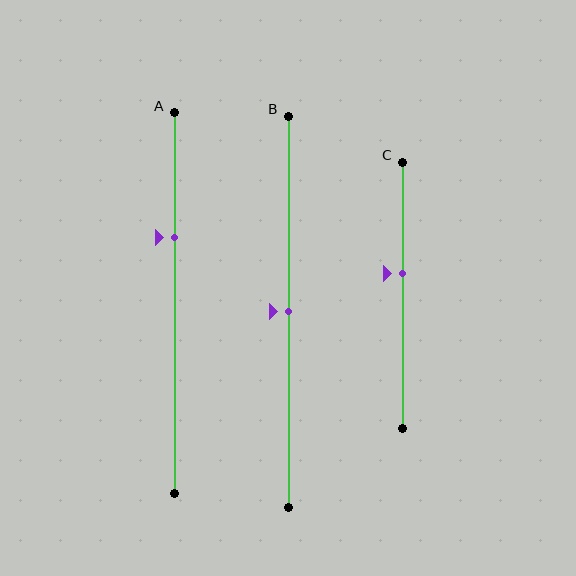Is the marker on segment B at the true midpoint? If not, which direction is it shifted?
Yes, the marker on segment B is at the true midpoint.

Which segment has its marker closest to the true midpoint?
Segment B has its marker closest to the true midpoint.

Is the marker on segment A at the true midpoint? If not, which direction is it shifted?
No, the marker on segment A is shifted upward by about 17% of the segment length.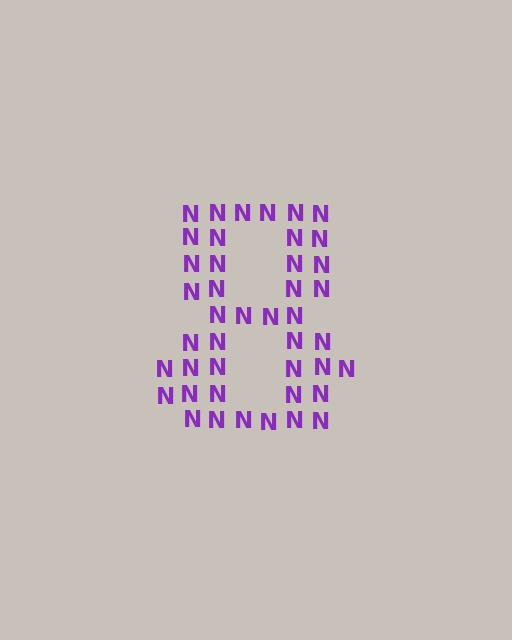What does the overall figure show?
The overall figure shows the digit 8.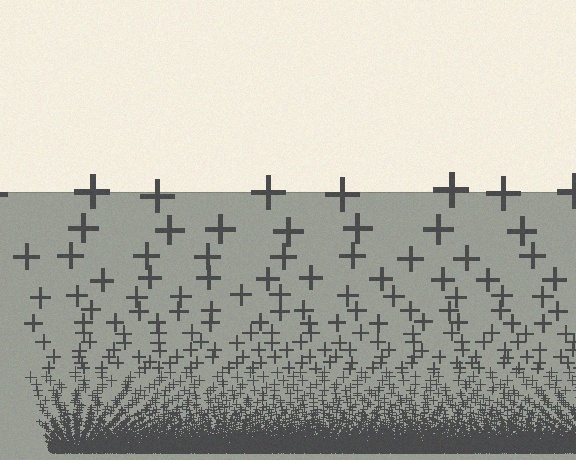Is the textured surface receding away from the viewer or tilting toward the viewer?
The surface appears to tilt toward the viewer. Texture elements get larger and sparser toward the top.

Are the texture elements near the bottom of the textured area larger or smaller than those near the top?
Smaller. The gradient is inverted — elements near the bottom are smaller and denser.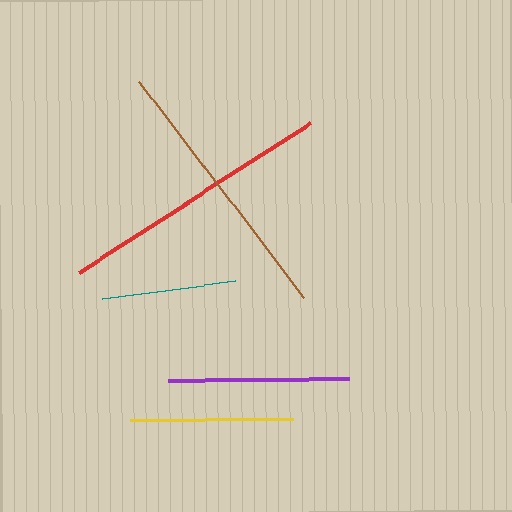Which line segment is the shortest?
The teal line is the shortest at approximately 134 pixels.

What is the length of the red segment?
The red segment is approximately 274 pixels long.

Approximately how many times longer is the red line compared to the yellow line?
The red line is approximately 1.7 times the length of the yellow line.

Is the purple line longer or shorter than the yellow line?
The purple line is longer than the yellow line.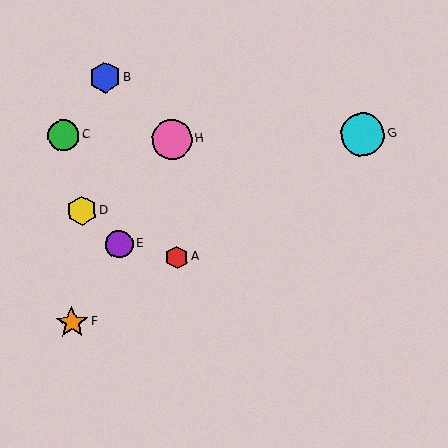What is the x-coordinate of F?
Object F is at x≈72.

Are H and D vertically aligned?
No, H is at x≈172 and D is at x≈82.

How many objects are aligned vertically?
2 objects (A, H) are aligned vertically.